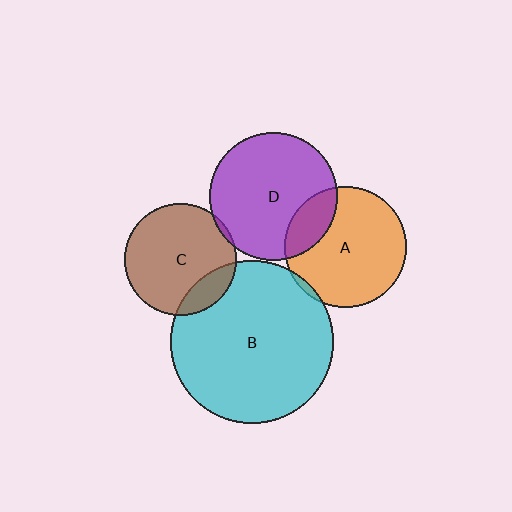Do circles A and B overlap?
Yes.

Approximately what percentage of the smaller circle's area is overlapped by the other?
Approximately 5%.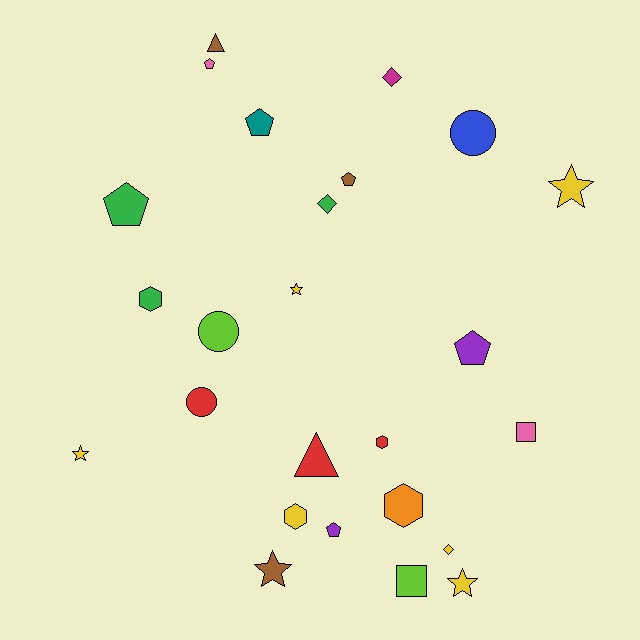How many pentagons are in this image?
There are 6 pentagons.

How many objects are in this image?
There are 25 objects.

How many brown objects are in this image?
There are 3 brown objects.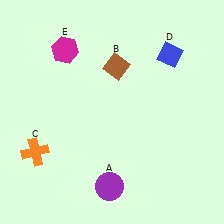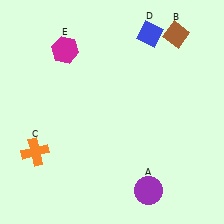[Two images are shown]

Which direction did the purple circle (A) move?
The purple circle (A) moved right.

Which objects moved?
The objects that moved are: the purple circle (A), the brown diamond (B), the blue diamond (D).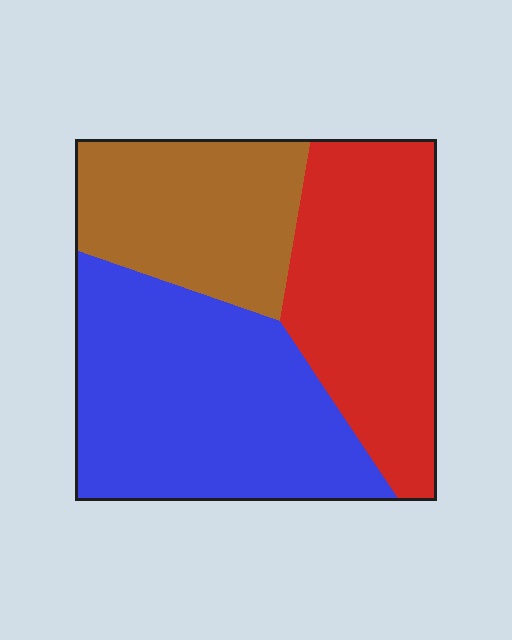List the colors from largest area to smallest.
From largest to smallest: blue, red, brown.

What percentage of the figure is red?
Red takes up between a quarter and a half of the figure.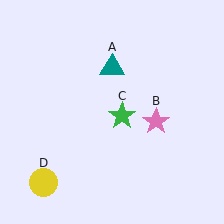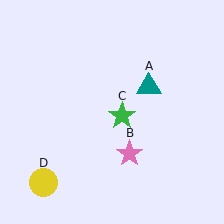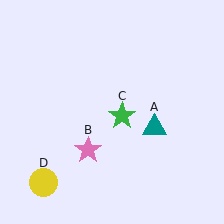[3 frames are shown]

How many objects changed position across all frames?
2 objects changed position: teal triangle (object A), pink star (object B).